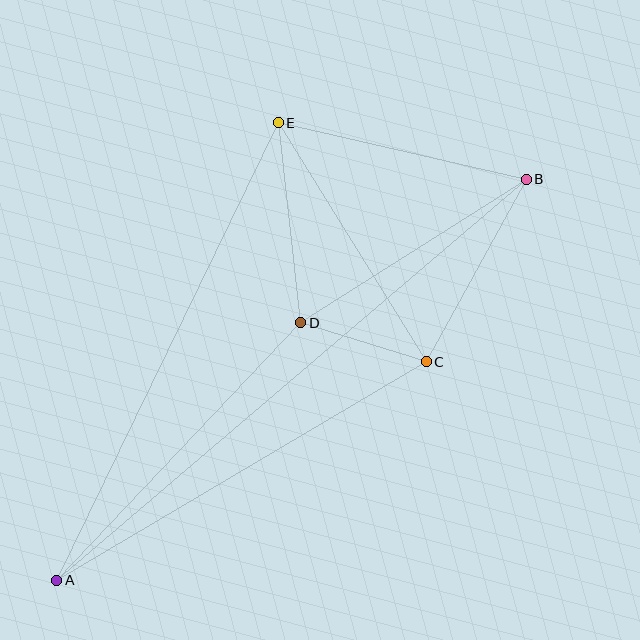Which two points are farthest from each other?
Points A and B are farthest from each other.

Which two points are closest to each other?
Points C and D are closest to each other.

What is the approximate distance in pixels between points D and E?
The distance between D and E is approximately 201 pixels.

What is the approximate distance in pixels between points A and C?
The distance between A and C is approximately 430 pixels.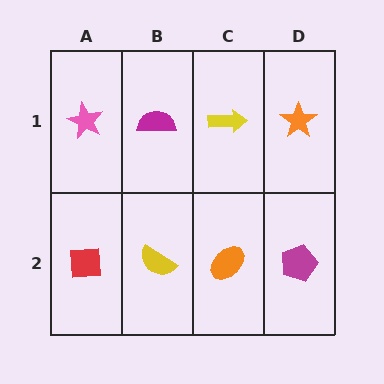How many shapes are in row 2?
4 shapes.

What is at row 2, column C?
An orange ellipse.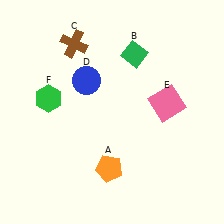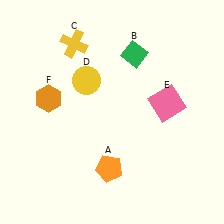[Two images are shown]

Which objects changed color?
C changed from brown to yellow. D changed from blue to yellow. F changed from green to orange.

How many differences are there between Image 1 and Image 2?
There are 3 differences between the two images.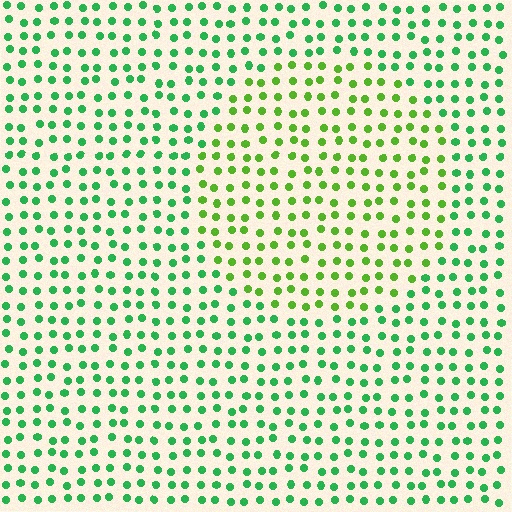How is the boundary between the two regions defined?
The boundary is defined purely by a slight shift in hue (about 36 degrees). Spacing, size, and orientation are identical on both sides.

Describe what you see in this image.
The image is filled with small green elements in a uniform arrangement. A circle-shaped region is visible where the elements are tinted to a slightly different hue, forming a subtle color boundary.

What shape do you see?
I see a circle.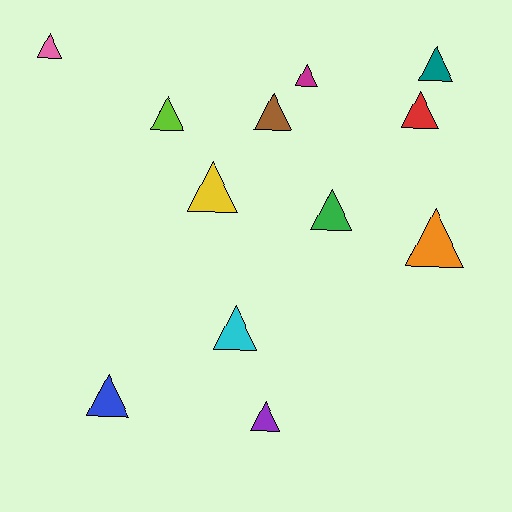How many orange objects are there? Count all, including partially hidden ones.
There is 1 orange object.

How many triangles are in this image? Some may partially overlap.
There are 12 triangles.